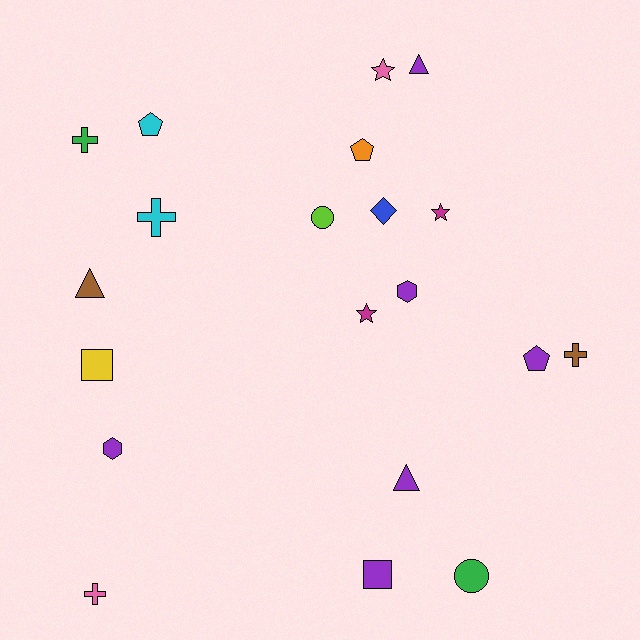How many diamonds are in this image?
There is 1 diamond.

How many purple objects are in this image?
There are 6 purple objects.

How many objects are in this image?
There are 20 objects.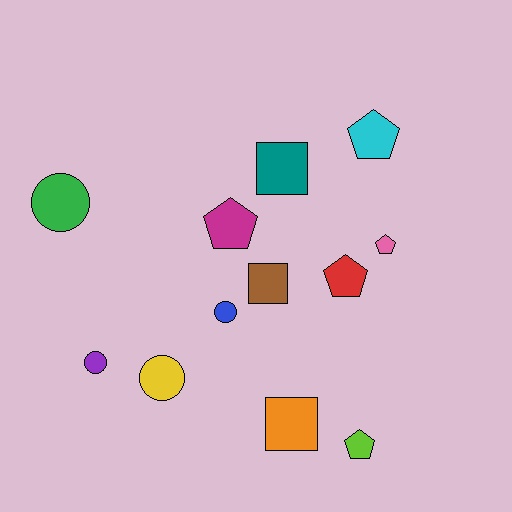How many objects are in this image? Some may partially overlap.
There are 12 objects.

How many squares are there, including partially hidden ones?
There are 3 squares.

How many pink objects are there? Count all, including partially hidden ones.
There is 1 pink object.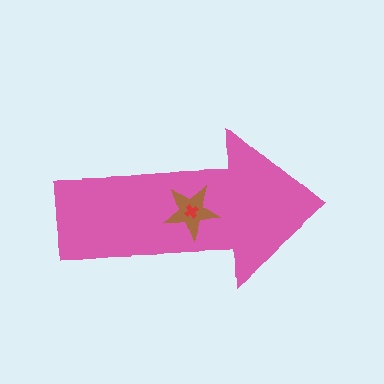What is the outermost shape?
The pink arrow.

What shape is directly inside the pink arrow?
The brown star.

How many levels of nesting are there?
3.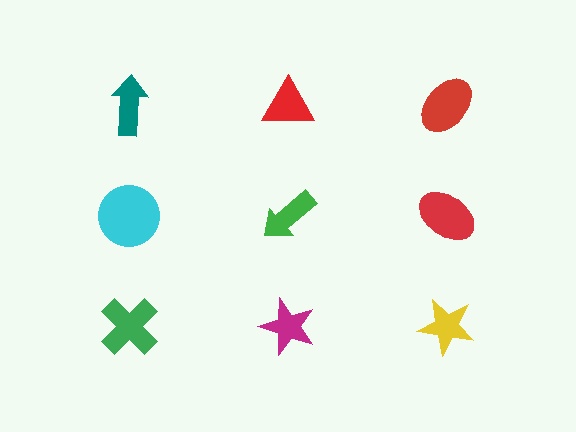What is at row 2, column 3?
A red ellipse.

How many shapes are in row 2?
3 shapes.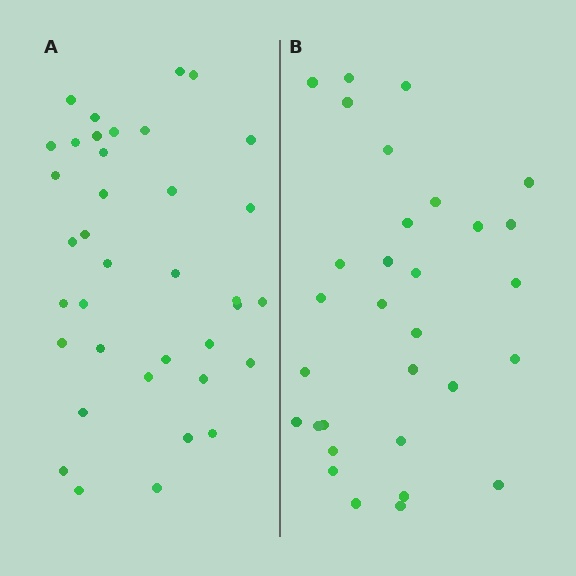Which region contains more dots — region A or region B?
Region A (the left region) has more dots.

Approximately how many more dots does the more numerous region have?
Region A has about 6 more dots than region B.